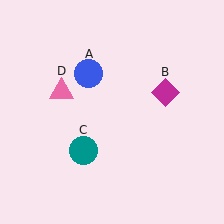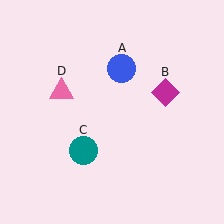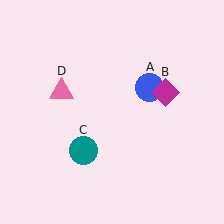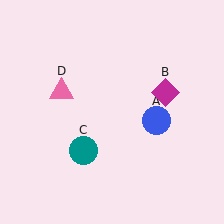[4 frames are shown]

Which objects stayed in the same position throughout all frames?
Magenta diamond (object B) and teal circle (object C) and pink triangle (object D) remained stationary.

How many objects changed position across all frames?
1 object changed position: blue circle (object A).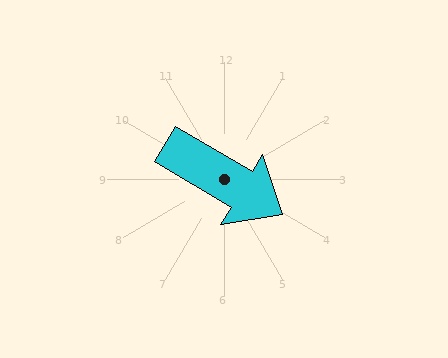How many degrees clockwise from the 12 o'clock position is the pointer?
Approximately 121 degrees.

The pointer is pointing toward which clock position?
Roughly 4 o'clock.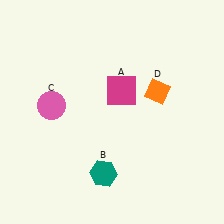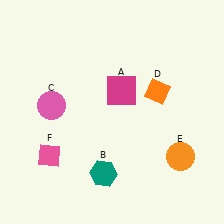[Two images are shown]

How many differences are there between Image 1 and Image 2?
There are 2 differences between the two images.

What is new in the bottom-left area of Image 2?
A pink diamond (F) was added in the bottom-left area of Image 2.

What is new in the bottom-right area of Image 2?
An orange circle (E) was added in the bottom-right area of Image 2.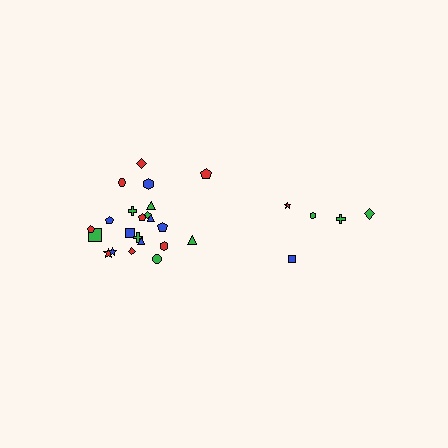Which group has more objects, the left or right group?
The left group.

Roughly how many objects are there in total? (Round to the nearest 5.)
Roughly 25 objects in total.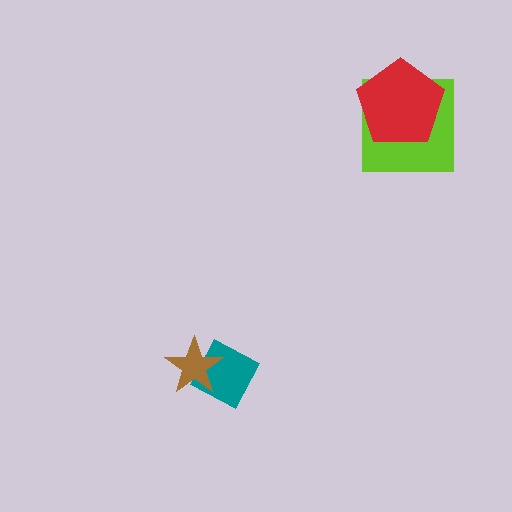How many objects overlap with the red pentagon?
1 object overlaps with the red pentagon.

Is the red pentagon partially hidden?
No, no other shape covers it.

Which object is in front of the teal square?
The brown star is in front of the teal square.